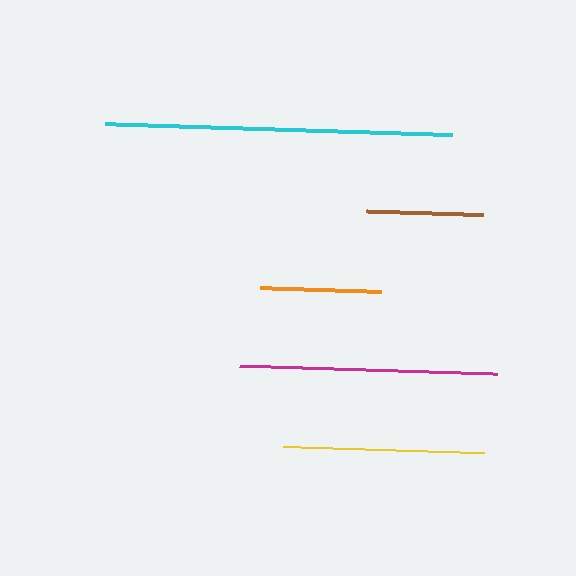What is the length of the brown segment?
The brown segment is approximately 117 pixels long.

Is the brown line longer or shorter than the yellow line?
The yellow line is longer than the brown line.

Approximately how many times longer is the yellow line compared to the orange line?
The yellow line is approximately 1.7 times the length of the orange line.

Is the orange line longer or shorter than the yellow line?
The yellow line is longer than the orange line.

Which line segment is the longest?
The cyan line is the longest at approximately 347 pixels.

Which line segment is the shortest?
The brown line is the shortest at approximately 117 pixels.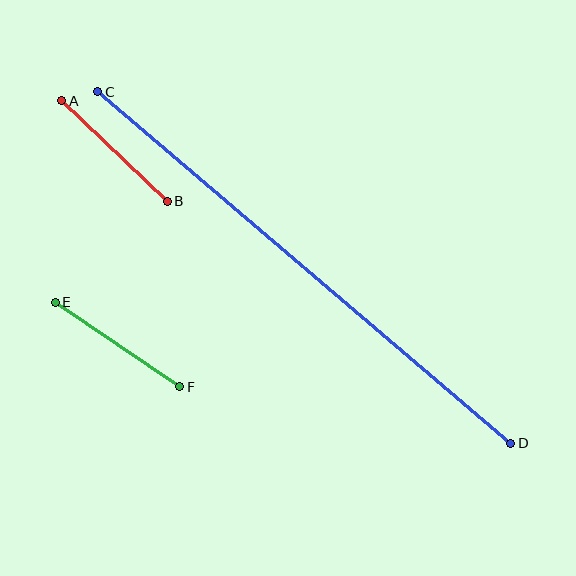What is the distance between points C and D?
The distance is approximately 542 pixels.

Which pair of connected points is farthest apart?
Points C and D are farthest apart.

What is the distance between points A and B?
The distance is approximately 146 pixels.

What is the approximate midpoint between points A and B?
The midpoint is at approximately (114, 151) pixels.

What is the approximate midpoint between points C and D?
The midpoint is at approximately (304, 268) pixels.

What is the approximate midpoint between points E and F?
The midpoint is at approximately (118, 345) pixels.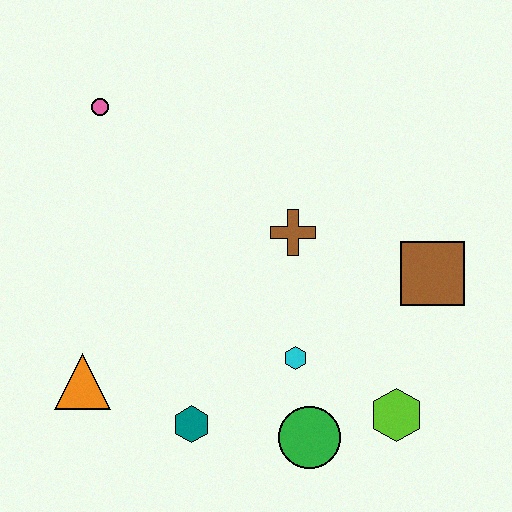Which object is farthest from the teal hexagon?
The pink circle is farthest from the teal hexagon.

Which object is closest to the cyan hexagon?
The green circle is closest to the cyan hexagon.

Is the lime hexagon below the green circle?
No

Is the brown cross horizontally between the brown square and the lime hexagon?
No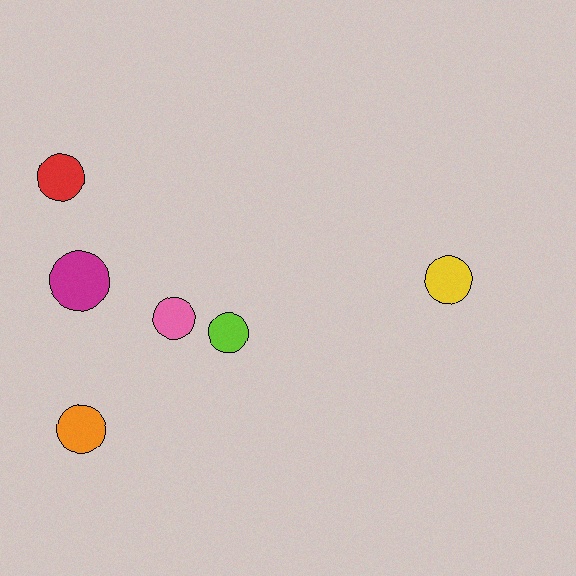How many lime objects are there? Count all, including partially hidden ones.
There is 1 lime object.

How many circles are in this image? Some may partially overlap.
There are 6 circles.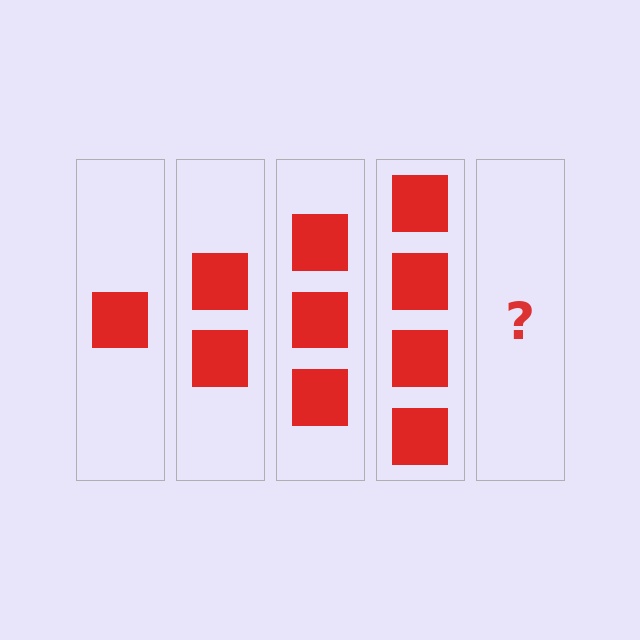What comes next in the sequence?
The next element should be 5 squares.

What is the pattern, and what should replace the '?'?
The pattern is that each step adds one more square. The '?' should be 5 squares.